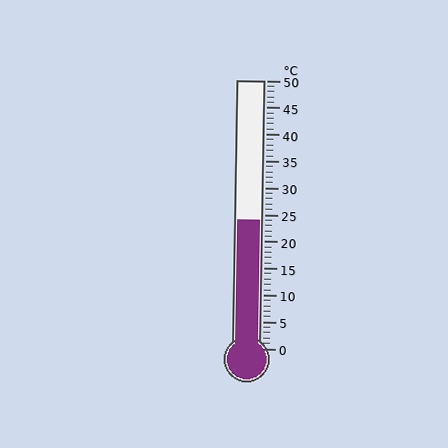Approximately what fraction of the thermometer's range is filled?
The thermometer is filled to approximately 50% of its range.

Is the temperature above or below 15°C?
The temperature is above 15°C.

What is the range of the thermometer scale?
The thermometer scale ranges from 0°C to 50°C.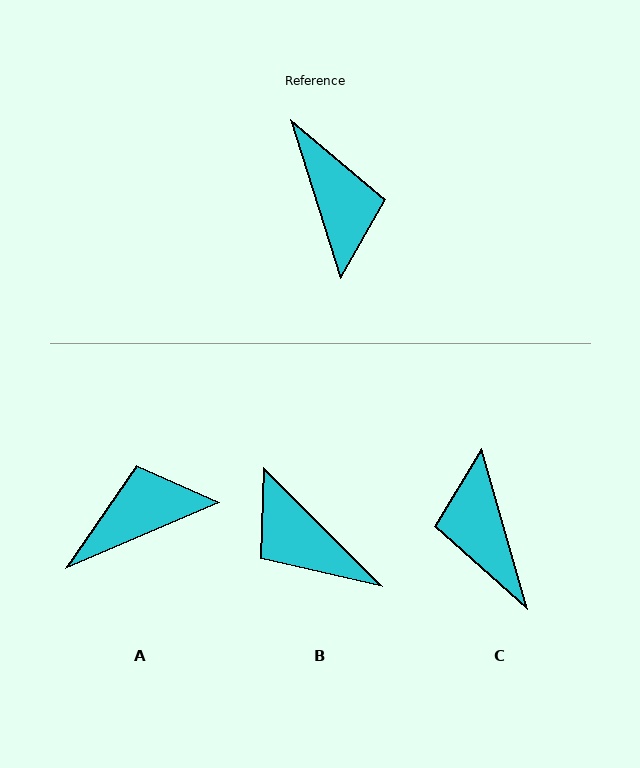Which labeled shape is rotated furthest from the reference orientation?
C, about 178 degrees away.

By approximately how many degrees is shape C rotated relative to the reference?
Approximately 178 degrees counter-clockwise.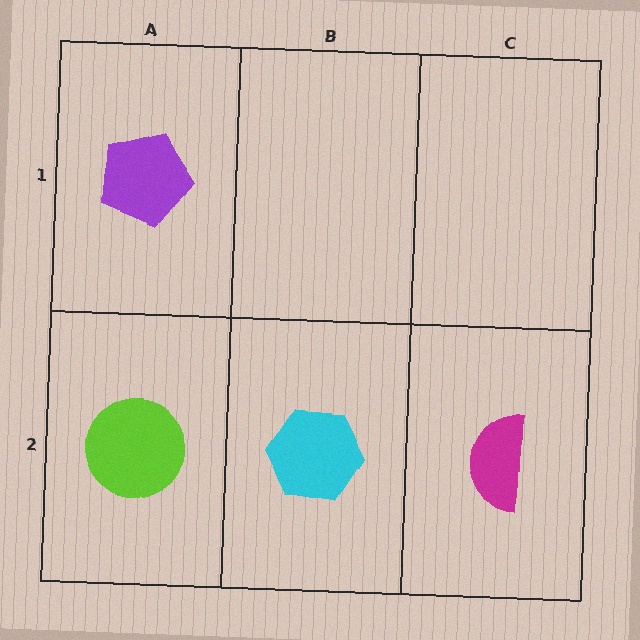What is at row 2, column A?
A lime circle.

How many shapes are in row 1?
1 shape.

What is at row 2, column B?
A cyan hexagon.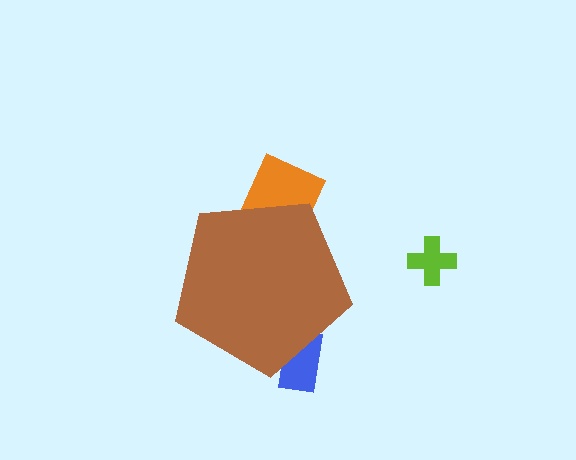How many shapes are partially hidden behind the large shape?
2 shapes are partially hidden.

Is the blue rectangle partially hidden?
Yes, the blue rectangle is partially hidden behind the brown pentagon.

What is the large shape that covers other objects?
A brown pentagon.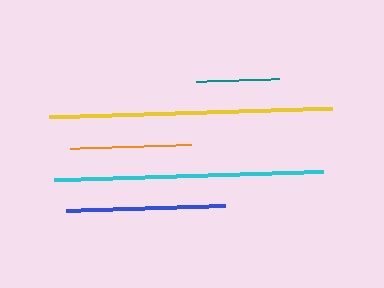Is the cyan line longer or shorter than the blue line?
The cyan line is longer than the blue line.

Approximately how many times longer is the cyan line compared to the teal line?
The cyan line is approximately 3.3 times the length of the teal line.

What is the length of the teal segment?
The teal segment is approximately 83 pixels long.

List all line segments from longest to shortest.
From longest to shortest: yellow, cyan, blue, orange, teal.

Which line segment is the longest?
The yellow line is the longest at approximately 283 pixels.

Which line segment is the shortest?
The teal line is the shortest at approximately 83 pixels.